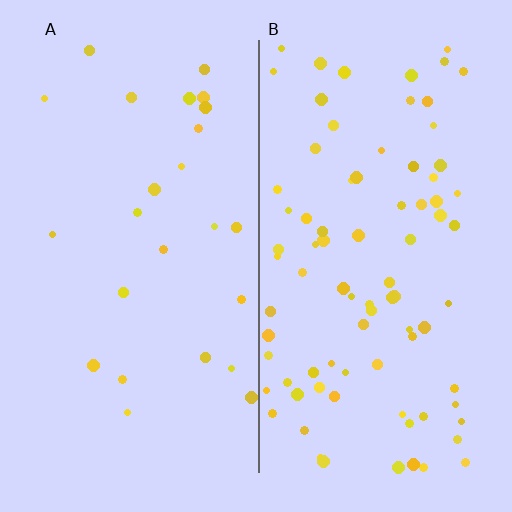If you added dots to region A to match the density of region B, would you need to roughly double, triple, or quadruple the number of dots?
Approximately triple.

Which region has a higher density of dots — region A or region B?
B (the right).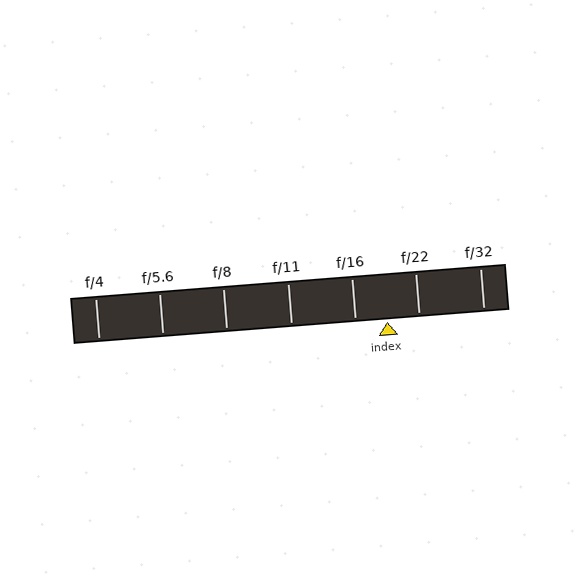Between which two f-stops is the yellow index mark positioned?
The index mark is between f/16 and f/22.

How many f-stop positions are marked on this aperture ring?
There are 7 f-stop positions marked.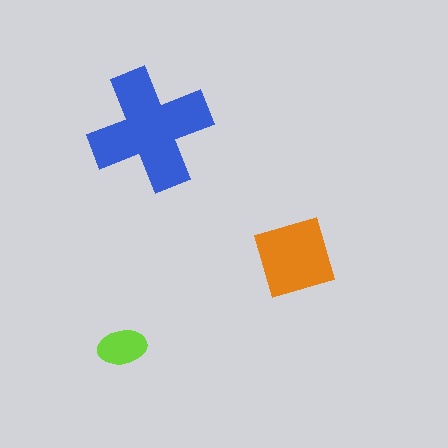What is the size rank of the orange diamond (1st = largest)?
2nd.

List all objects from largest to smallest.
The blue cross, the orange diamond, the lime ellipse.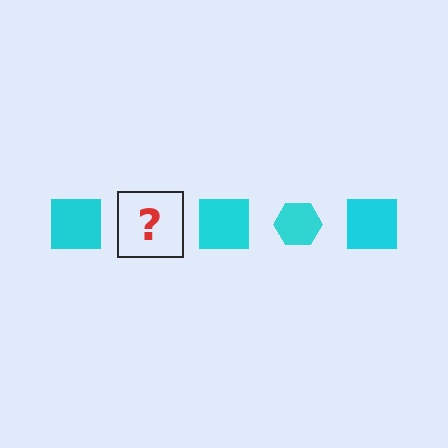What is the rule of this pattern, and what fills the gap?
The rule is that the pattern cycles through square, hexagon shapes in cyan. The gap should be filled with a cyan hexagon.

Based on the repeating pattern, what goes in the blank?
The blank should be a cyan hexagon.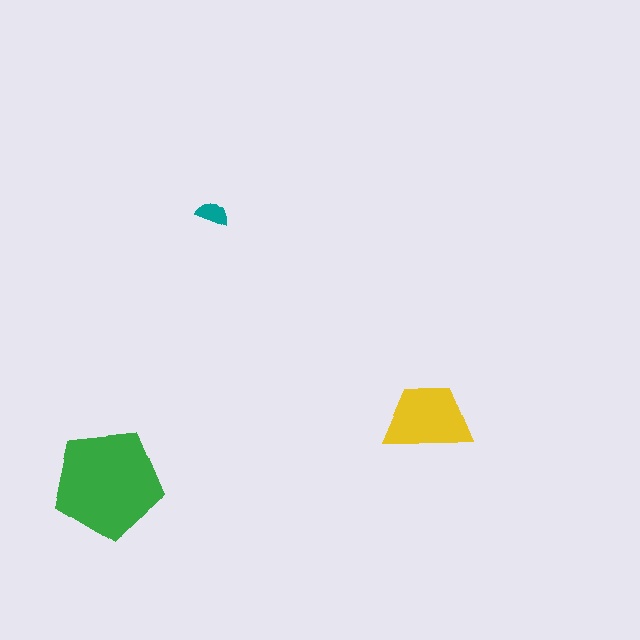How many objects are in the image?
There are 3 objects in the image.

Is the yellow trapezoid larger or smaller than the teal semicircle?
Larger.